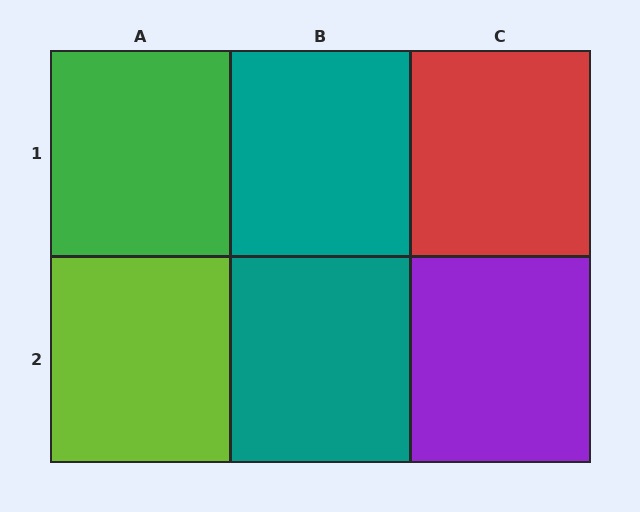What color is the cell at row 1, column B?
Teal.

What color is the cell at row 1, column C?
Red.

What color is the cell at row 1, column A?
Green.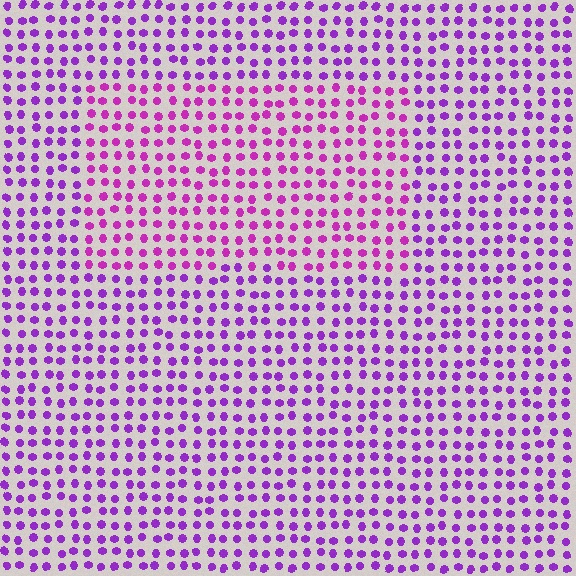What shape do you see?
I see a rectangle.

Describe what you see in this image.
The image is filled with small purple elements in a uniform arrangement. A rectangle-shaped region is visible where the elements are tinted to a slightly different hue, forming a subtle color boundary.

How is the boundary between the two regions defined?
The boundary is defined purely by a slight shift in hue (about 25 degrees). Spacing, size, and orientation are identical on both sides.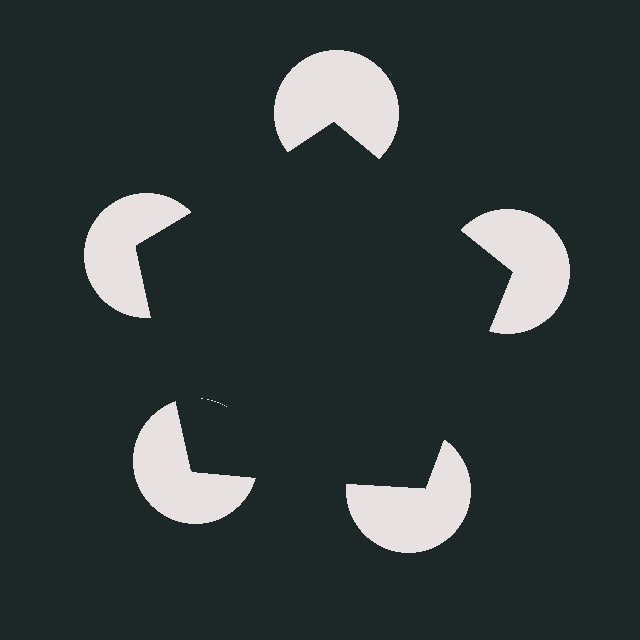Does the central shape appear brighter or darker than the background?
It typically appears slightly darker than the background, even though no actual brightness change is drawn.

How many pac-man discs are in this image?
There are 5 — one at each vertex of the illusory pentagon.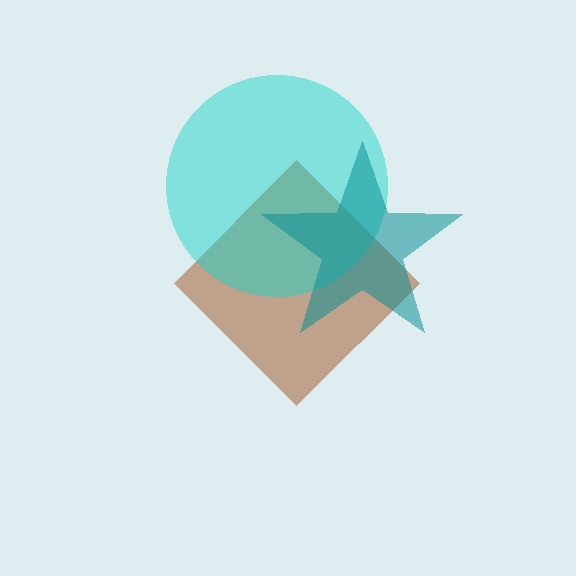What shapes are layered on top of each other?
The layered shapes are: a brown diamond, a cyan circle, a teal star.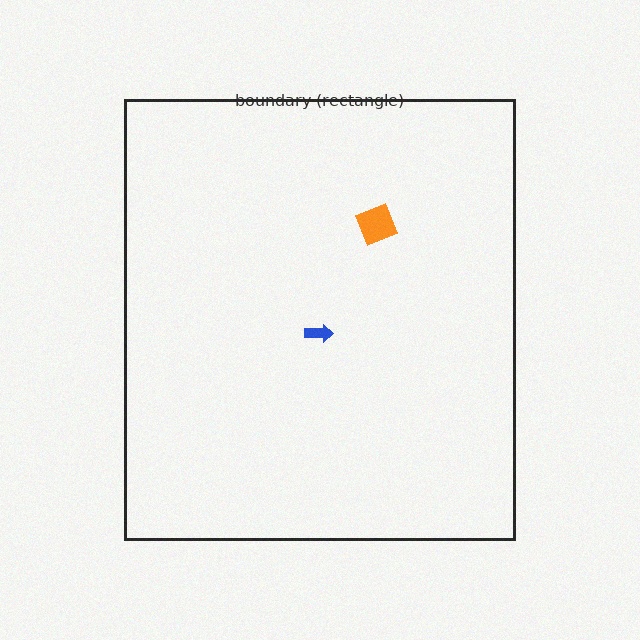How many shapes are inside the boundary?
2 inside, 0 outside.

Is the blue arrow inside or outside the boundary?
Inside.